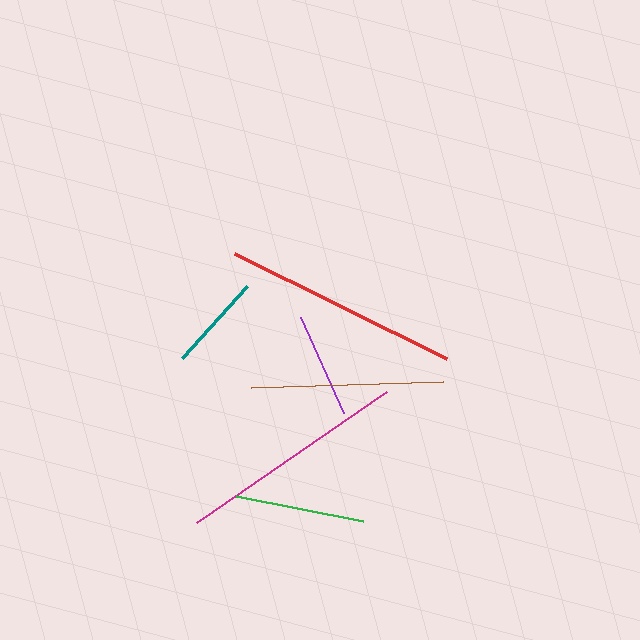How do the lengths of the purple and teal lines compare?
The purple and teal lines are approximately the same length.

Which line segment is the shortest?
The teal line is the shortest at approximately 97 pixels.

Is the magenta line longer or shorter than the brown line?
The magenta line is longer than the brown line.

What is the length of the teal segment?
The teal segment is approximately 97 pixels long.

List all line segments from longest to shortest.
From longest to shortest: red, magenta, brown, green, purple, teal.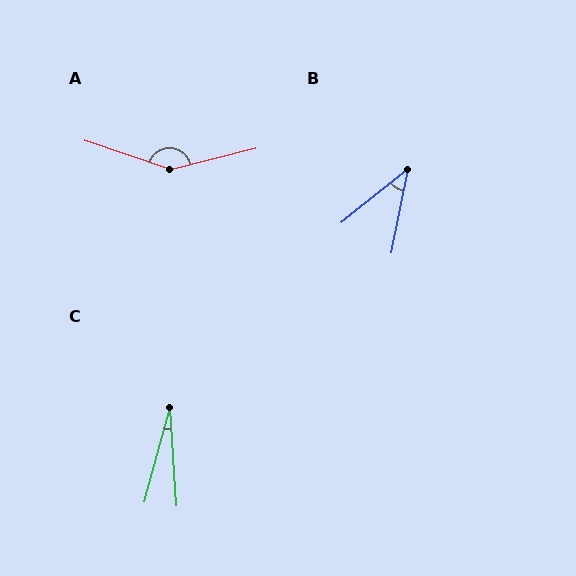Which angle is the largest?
A, at approximately 147 degrees.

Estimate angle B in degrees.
Approximately 40 degrees.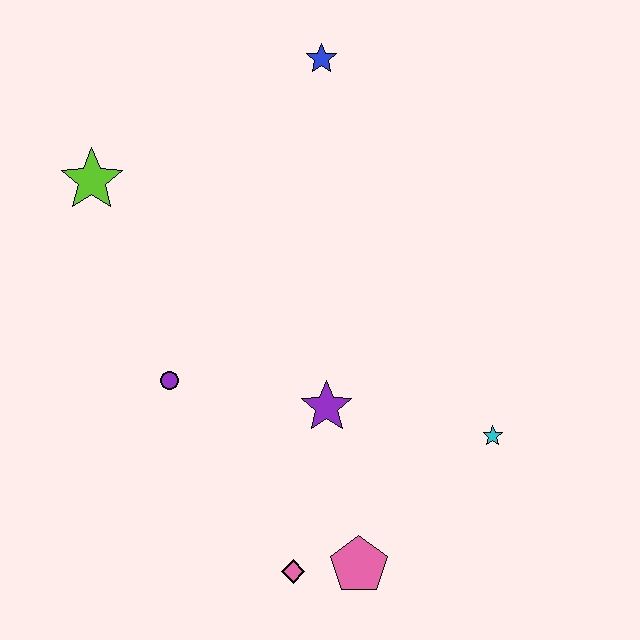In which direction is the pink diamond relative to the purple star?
The pink diamond is below the purple star.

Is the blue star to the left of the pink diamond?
No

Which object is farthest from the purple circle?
The blue star is farthest from the purple circle.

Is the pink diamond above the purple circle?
No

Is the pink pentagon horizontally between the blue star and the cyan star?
Yes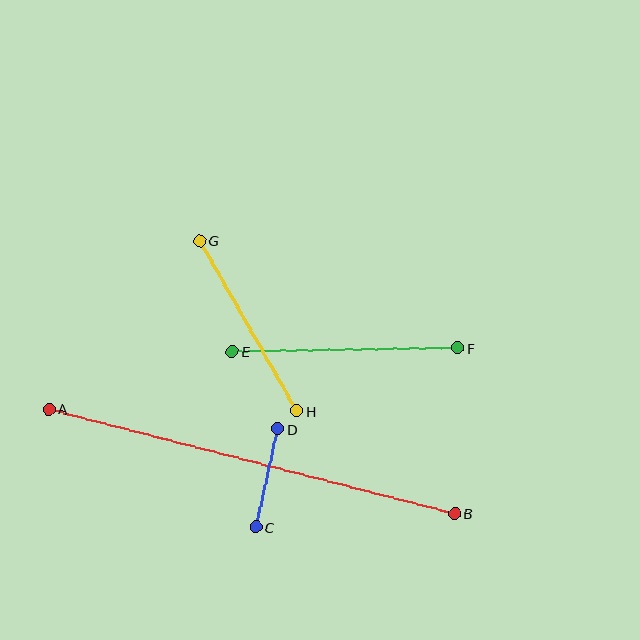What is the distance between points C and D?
The distance is approximately 100 pixels.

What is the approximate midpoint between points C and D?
The midpoint is at approximately (267, 478) pixels.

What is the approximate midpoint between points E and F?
The midpoint is at approximately (345, 350) pixels.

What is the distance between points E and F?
The distance is approximately 225 pixels.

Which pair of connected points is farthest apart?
Points A and B are farthest apart.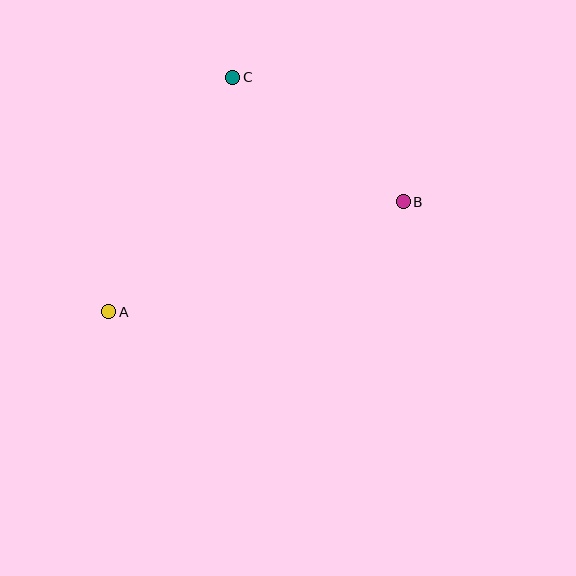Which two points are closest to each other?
Points B and C are closest to each other.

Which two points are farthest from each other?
Points A and B are farthest from each other.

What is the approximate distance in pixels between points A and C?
The distance between A and C is approximately 266 pixels.